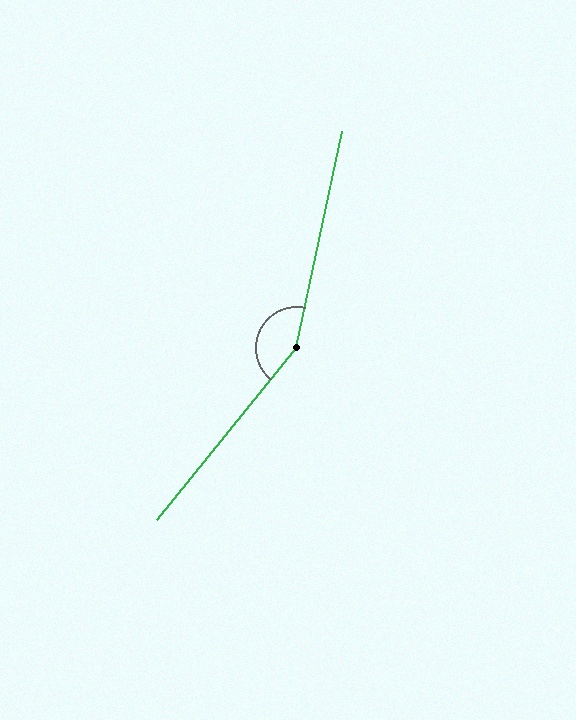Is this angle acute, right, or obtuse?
It is obtuse.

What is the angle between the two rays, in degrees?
Approximately 153 degrees.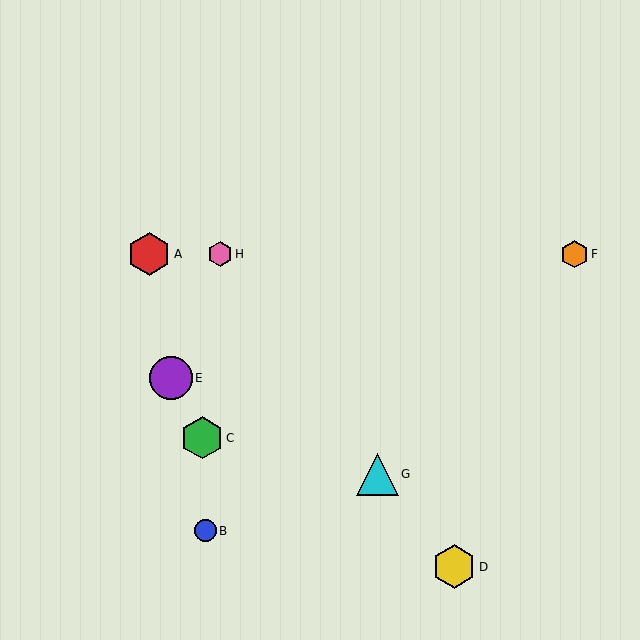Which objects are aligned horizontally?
Objects A, F, H are aligned horizontally.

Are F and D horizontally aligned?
No, F is at y≈254 and D is at y≈567.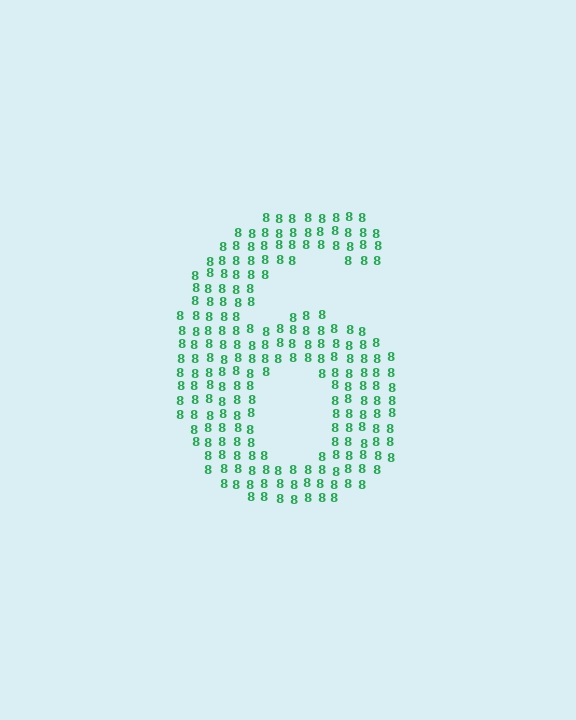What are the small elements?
The small elements are digit 8's.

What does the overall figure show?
The overall figure shows the digit 6.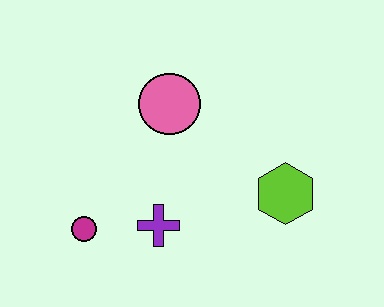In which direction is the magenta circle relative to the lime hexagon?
The magenta circle is to the left of the lime hexagon.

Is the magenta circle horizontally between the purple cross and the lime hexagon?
No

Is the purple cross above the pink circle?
No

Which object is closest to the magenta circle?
The purple cross is closest to the magenta circle.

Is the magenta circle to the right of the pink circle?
No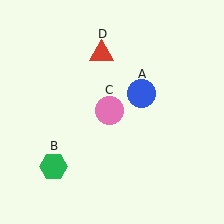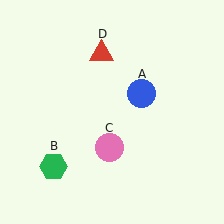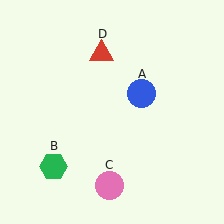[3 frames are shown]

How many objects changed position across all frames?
1 object changed position: pink circle (object C).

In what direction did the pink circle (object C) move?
The pink circle (object C) moved down.